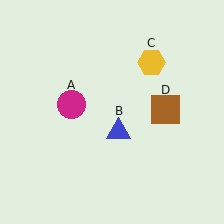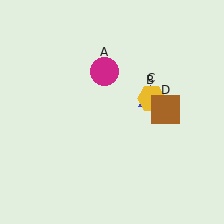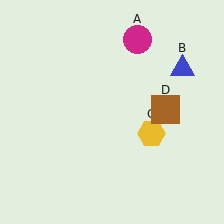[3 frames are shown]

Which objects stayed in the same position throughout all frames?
Brown square (object D) remained stationary.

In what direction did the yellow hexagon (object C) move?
The yellow hexagon (object C) moved down.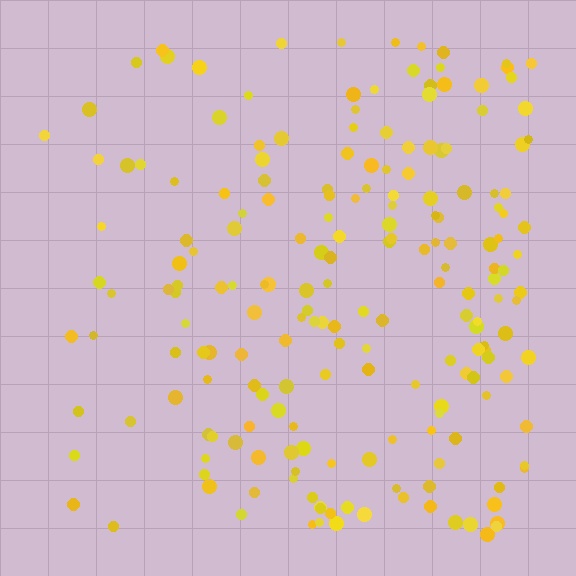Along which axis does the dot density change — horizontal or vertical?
Horizontal.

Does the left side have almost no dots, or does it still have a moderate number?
Still a moderate number, just noticeably fewer than the right.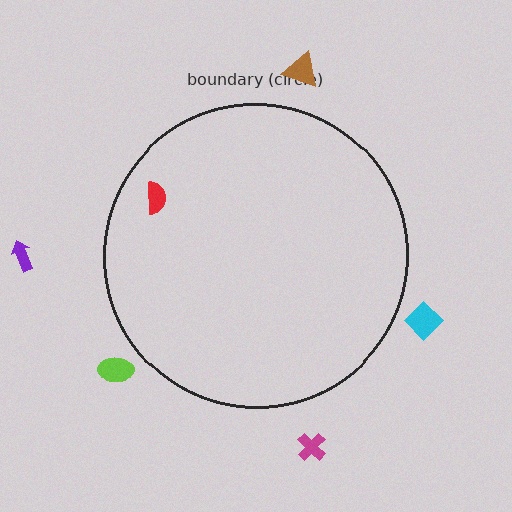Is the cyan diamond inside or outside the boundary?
Outside.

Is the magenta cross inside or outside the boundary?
Outside.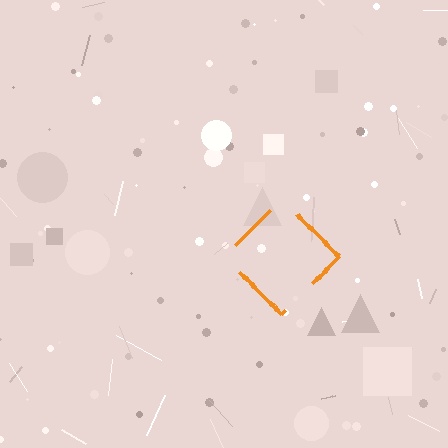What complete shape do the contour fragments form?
The contour fragments form a diamond.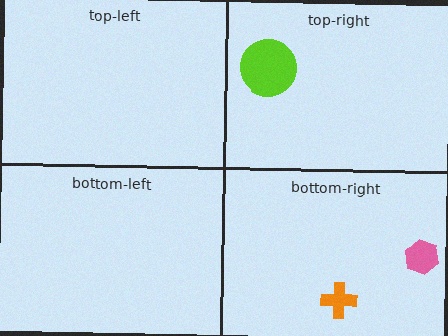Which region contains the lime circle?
The top-right region.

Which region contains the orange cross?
The bottom-right region.